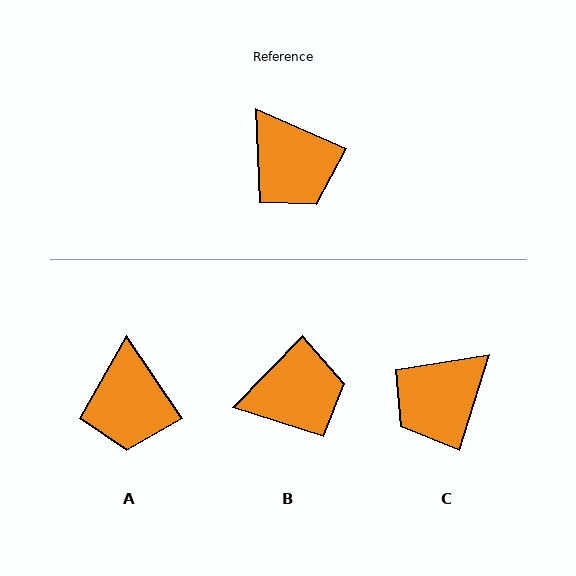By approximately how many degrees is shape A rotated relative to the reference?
Approximately 32 degrees clockwise.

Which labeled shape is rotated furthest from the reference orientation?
C, about 83 degrees away.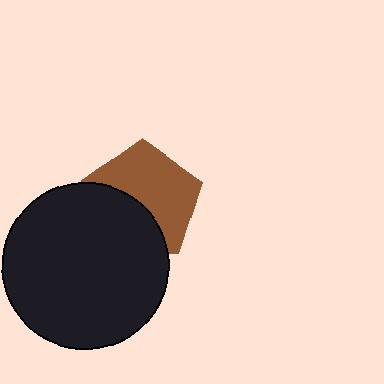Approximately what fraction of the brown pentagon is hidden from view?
Roughly 41% of the brown pentagon is hidden behind the black circle.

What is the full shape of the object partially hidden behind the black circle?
The partially hidden object is a brown pentagon.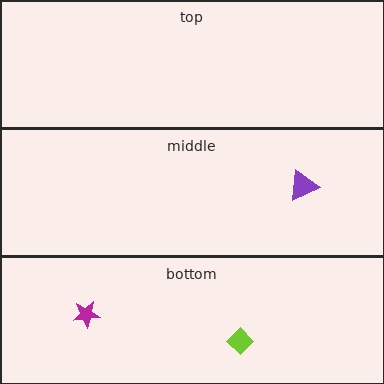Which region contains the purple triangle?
The middle region.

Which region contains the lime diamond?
The bottom region.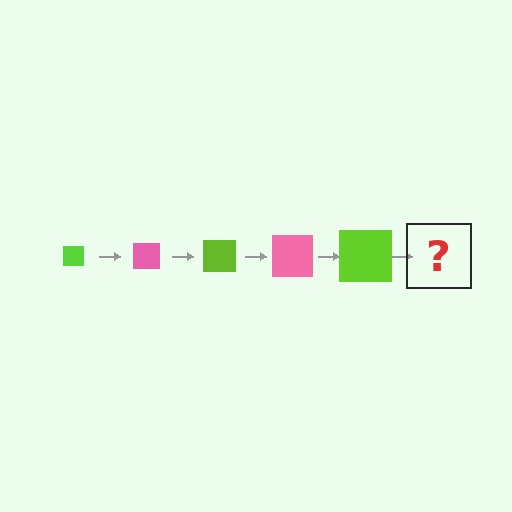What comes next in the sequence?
The next element should be a pink square, larger than the previous one.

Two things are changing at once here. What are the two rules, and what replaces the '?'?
The two rules are that the square grows larger each step and the color cycles through lime and pink. The '?' should be a pink square, larger than the previous one.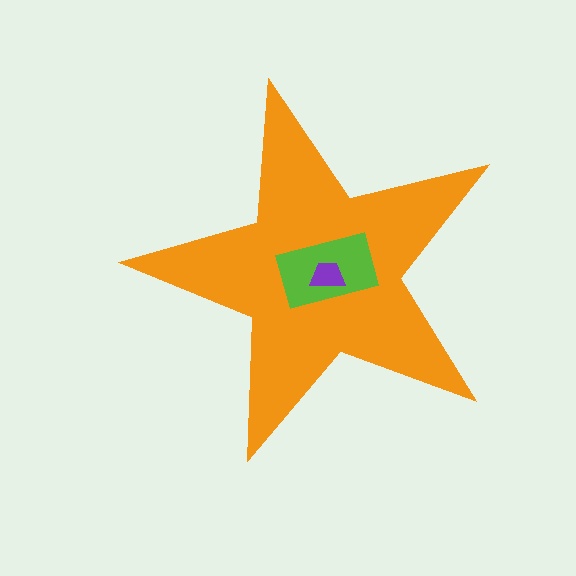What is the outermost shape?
The orange star.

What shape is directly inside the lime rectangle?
The purple trapezoid.